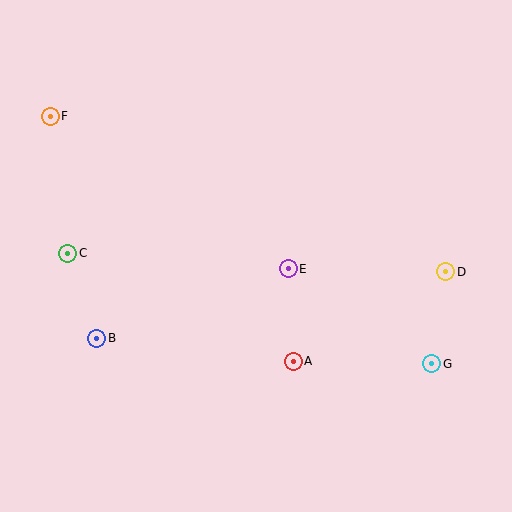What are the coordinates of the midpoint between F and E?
The midpoint between F and E is at (169, 193).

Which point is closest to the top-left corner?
Point F is closest to the top-left corner.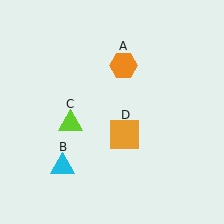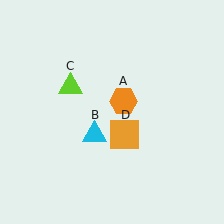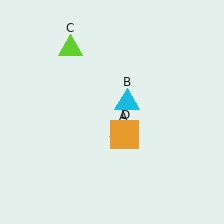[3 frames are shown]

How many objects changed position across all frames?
3 objects changed position: orange hexagon (object A), cyan triangle (object B), lime triangle (object C).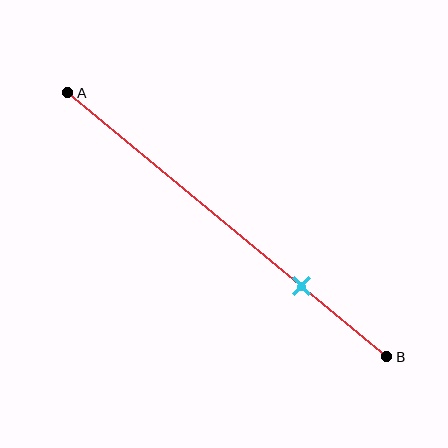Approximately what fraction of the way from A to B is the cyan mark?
The cyan mark is approximately 75% of the way from A to B.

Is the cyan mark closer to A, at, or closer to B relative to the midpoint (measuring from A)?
The cyan mark is closer to point B than the midpoint of segment AB.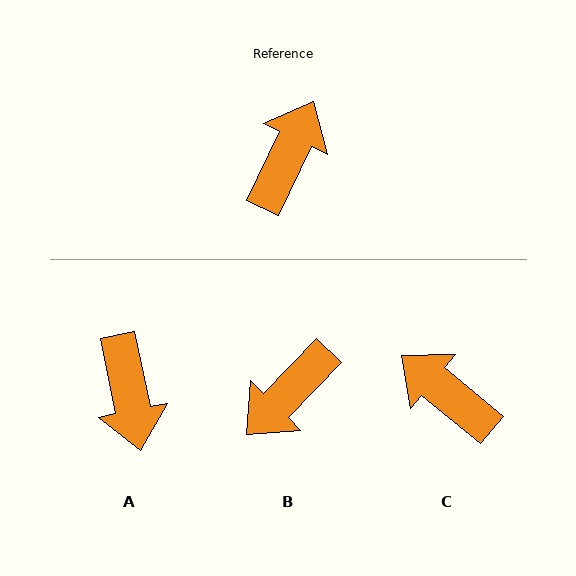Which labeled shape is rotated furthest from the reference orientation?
B, about 161 degrees away.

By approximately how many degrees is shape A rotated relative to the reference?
Approximately 143 degrees clockwise.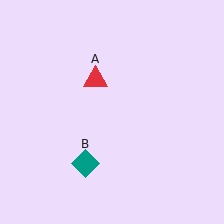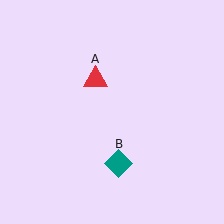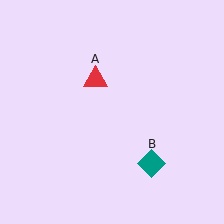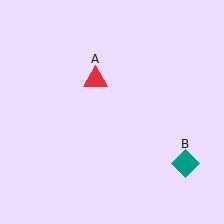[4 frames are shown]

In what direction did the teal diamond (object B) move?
The teal diamond (object B) moved right.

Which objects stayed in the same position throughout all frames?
Red triangle (object A) remained stationary.